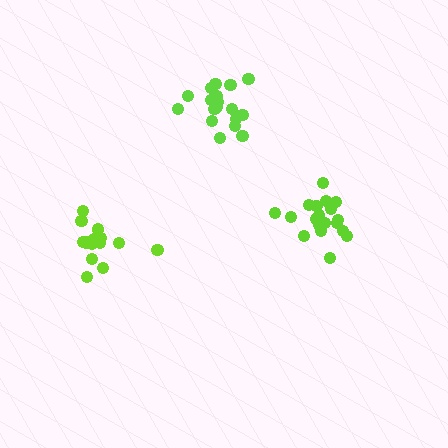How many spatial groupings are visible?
There are 3 spatial groupings.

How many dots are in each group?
Group 1: 19 dots, Group 2: 19 dots, Group 3: 16 dots (54 total).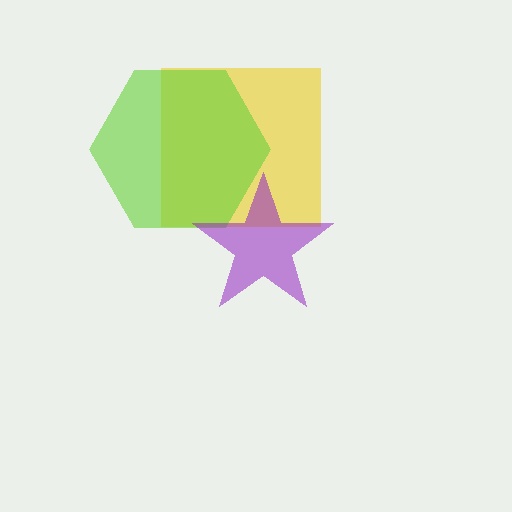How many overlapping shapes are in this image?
There are 3 overlapping shapes in the image.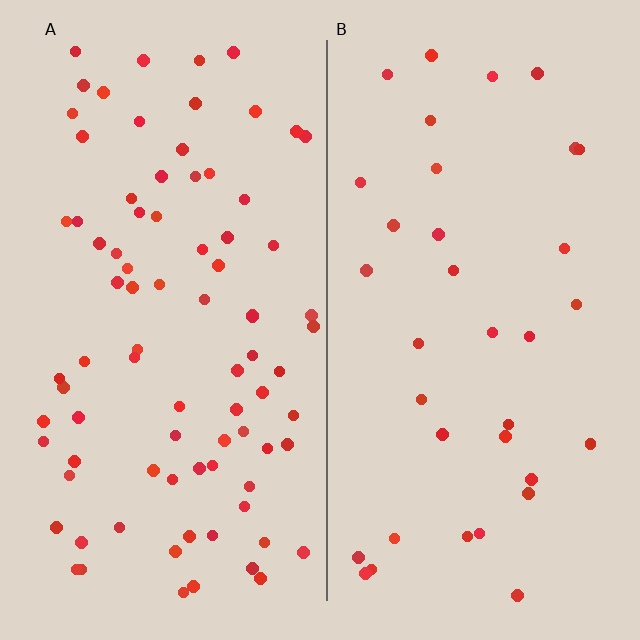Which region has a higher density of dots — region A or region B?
A (the left).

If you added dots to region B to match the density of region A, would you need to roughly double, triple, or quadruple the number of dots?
Approximately double.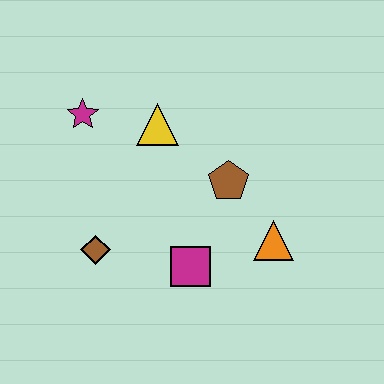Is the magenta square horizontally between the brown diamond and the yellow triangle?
No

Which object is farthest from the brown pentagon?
The magenta star is farthest from the brown pentagon.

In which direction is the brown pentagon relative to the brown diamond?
The brown pentagon is to the right of the brown diamond.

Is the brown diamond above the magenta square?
Yes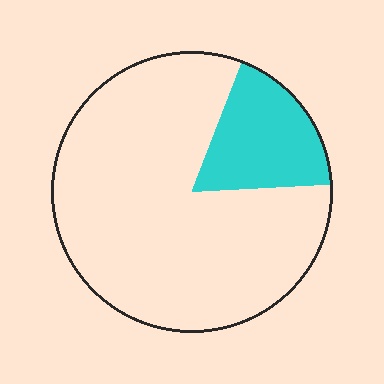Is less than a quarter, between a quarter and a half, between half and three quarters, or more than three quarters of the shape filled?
Less than a quarter.